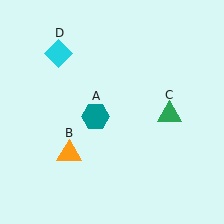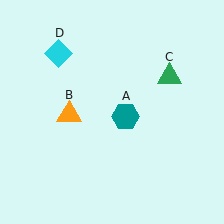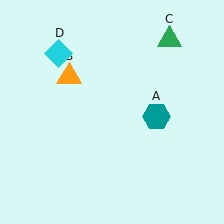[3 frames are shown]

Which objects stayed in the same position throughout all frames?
Cyan diamond (object D) remained stationary.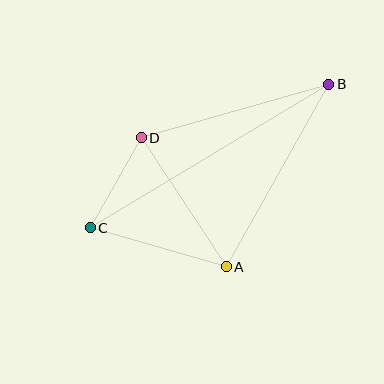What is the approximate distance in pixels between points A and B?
The distance between A and B is approximately 209 pixels.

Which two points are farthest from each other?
Points B and C are farthest from each other.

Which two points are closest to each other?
Points C and D are closest to each other.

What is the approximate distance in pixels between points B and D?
The distance between B and D is approximately 195 pixels.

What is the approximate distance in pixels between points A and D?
The distance between A and D is approximately 154 pixels.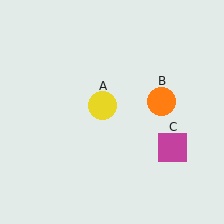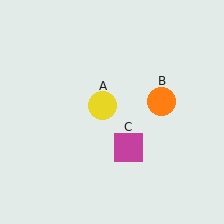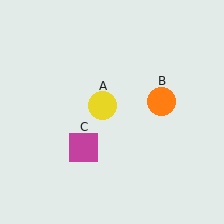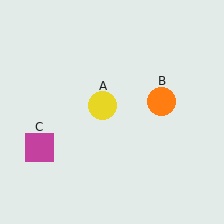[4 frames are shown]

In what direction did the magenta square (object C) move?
The magenta square (object C) moved left.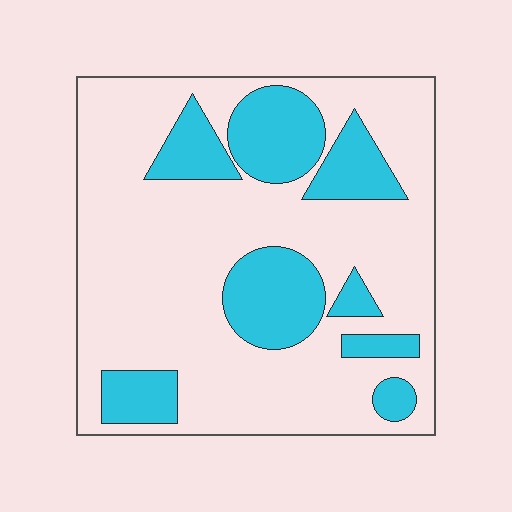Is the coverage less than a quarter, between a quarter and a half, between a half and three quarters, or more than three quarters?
Between a quarter and a half.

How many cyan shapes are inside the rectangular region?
8.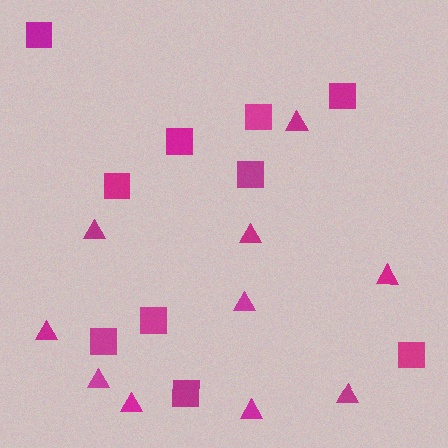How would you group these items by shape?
There are 2 groups: one group of squares (10) and one group of triangles (10).